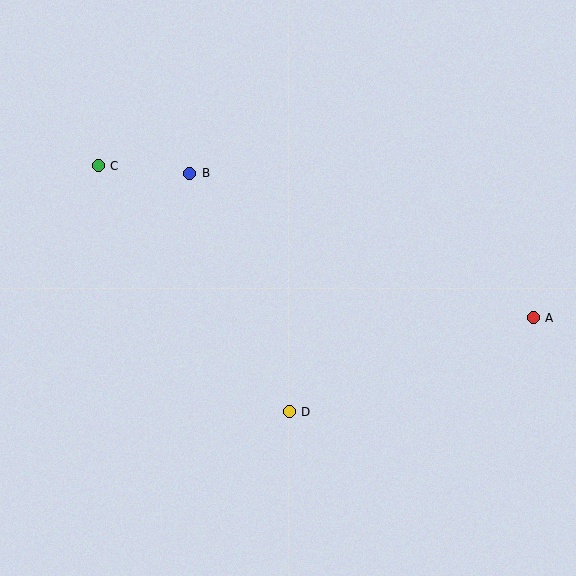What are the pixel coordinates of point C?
Point C is at (98, 166).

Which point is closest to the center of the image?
Point D at (289, 412) is closest to the center.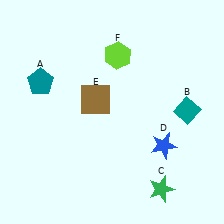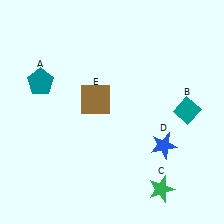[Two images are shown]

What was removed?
The lime hexagon (F) was removed in Image 2.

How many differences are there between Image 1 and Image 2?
There is 1 difference between the two images.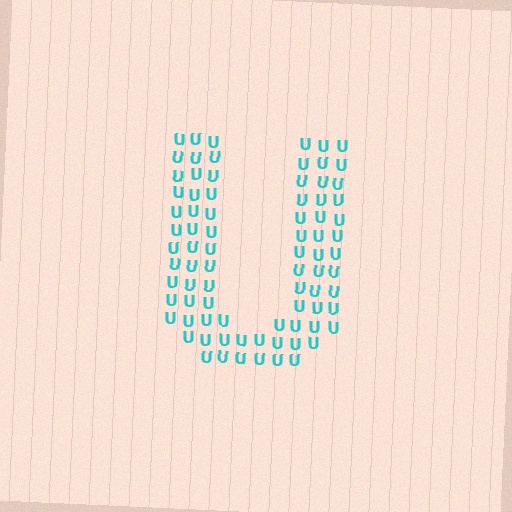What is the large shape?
The large shape is the letter U.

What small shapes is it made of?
It is made of small letter U's.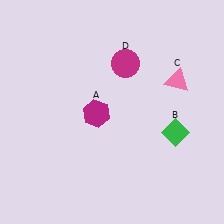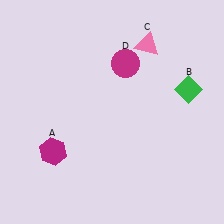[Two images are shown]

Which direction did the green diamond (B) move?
The green diamond (B) moved up.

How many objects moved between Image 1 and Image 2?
3 objects moved between the two images.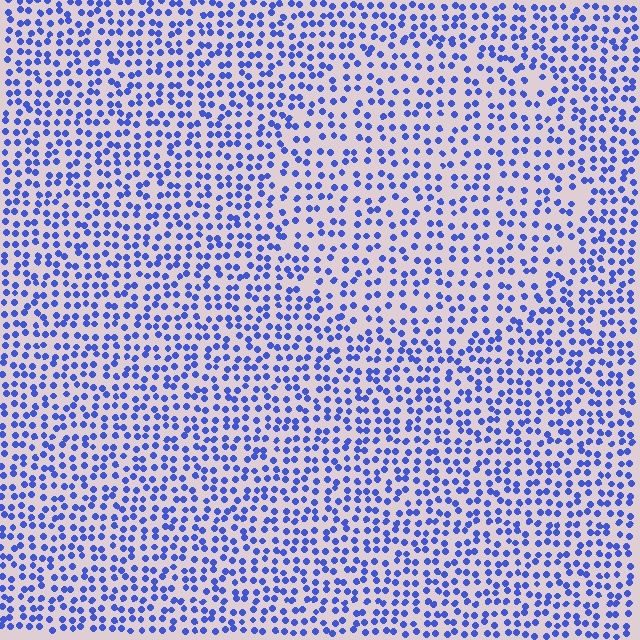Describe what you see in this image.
The image contains small blue elements arranged at two different densities. A circle-shaped region is visible where the elements are less densely packed than the surrounding area.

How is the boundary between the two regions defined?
The boundary is defined by a change in element density (approximately 1.4x ratio). All elements are the same color, size, and shape.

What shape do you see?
I see a circle.